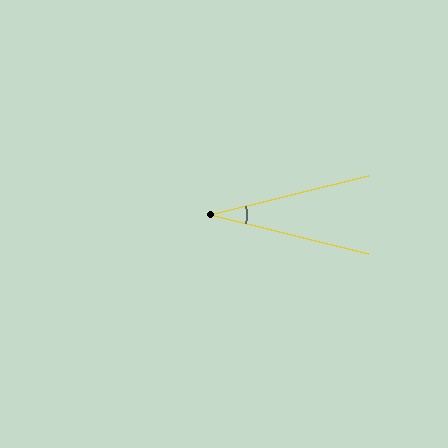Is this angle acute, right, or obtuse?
It is acute.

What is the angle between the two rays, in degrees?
Approximately 28 degrees.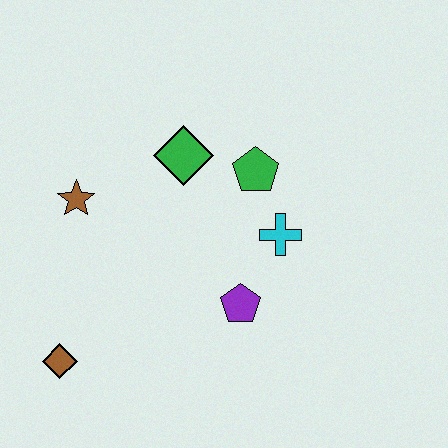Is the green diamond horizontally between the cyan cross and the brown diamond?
Yes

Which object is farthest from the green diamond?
The brown diamond is farthest from the green diamond.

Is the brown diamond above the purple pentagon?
No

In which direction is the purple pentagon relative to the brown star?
The purple pentagon is to the right of the brown star.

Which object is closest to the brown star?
The green diamond is closest to the brown star.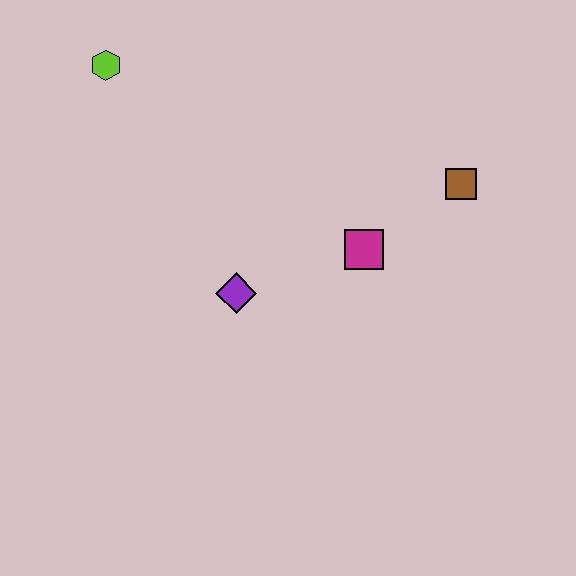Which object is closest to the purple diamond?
The magenta square is closest to the purple diamond.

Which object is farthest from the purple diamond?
The lime hexagon is farthest from the purple diamond.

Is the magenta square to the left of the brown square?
Yes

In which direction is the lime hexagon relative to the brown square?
The lime hexagon is to the left of the brown square.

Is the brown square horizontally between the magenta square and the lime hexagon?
No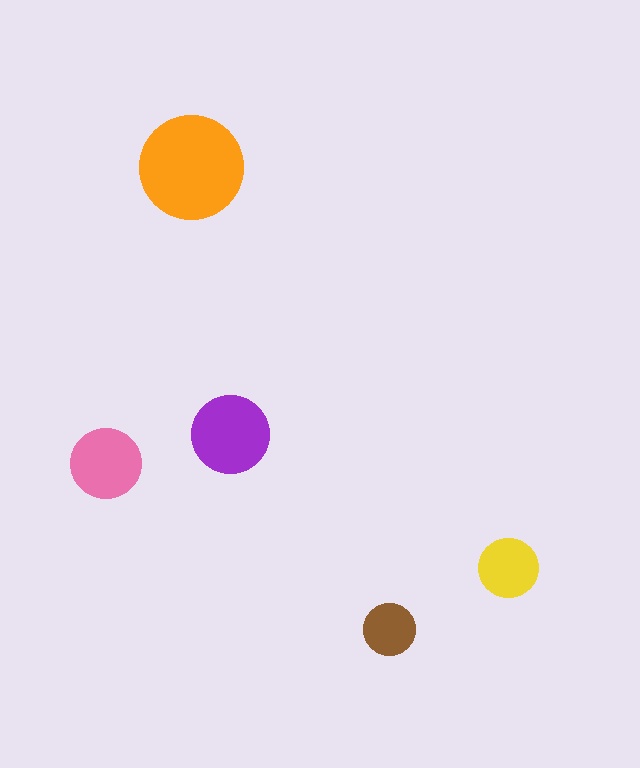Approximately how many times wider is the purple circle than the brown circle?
About 1.5 times wider.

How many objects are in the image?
There are 5 objects in the image.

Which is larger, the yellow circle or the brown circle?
The yellow one.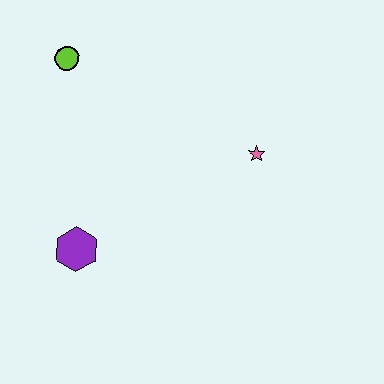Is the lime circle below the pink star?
No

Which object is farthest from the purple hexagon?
The pink star is farthest from the purple hexagon.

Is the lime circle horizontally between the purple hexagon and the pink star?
No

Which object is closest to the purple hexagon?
The lime circle is closest to the purple hexagon.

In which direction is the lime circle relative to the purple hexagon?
The lime circle is above the purple hexagon.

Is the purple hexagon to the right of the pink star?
No